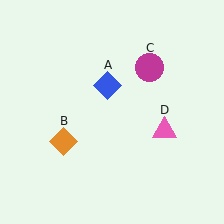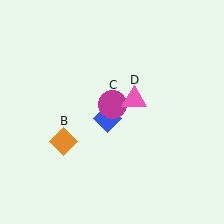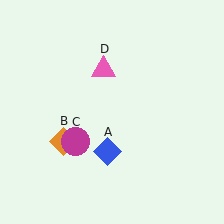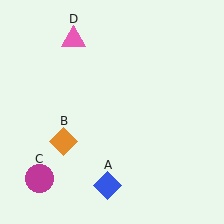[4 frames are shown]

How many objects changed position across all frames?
3 objects changed position: blue diamond (object A), magenta circle (object C), pink triangle (object D).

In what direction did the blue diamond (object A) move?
The blue diamond (object A) moved down.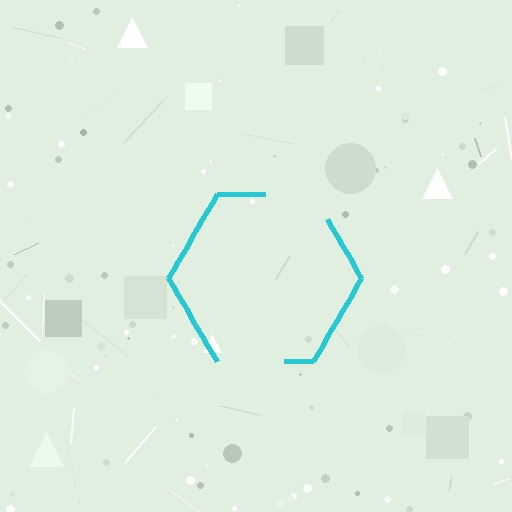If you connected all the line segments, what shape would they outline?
They would outline a hexagon.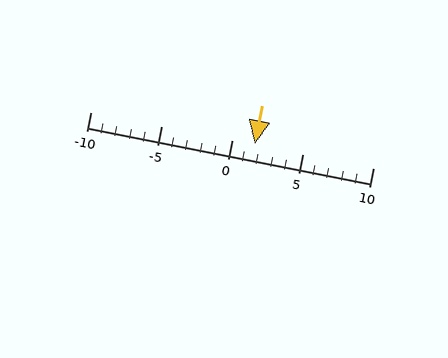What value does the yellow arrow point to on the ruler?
The yellow arrow points to approximately 2.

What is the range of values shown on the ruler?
The ruler shows values from -10 to 10.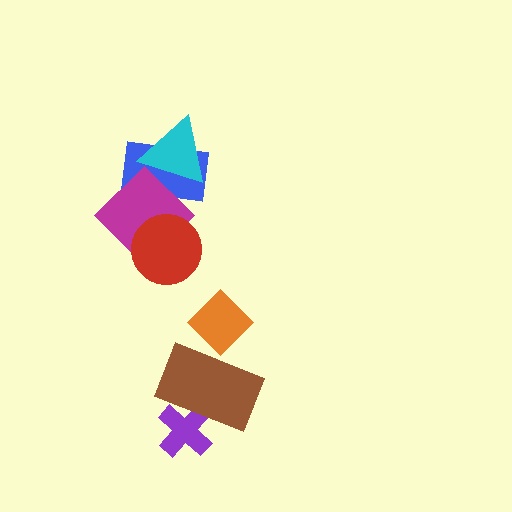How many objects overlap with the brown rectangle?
2 objects overlap with the brown rectangle.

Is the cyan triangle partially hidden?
No, no other shape covers it.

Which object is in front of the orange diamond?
The brown rectangle is in front of the orange diamond.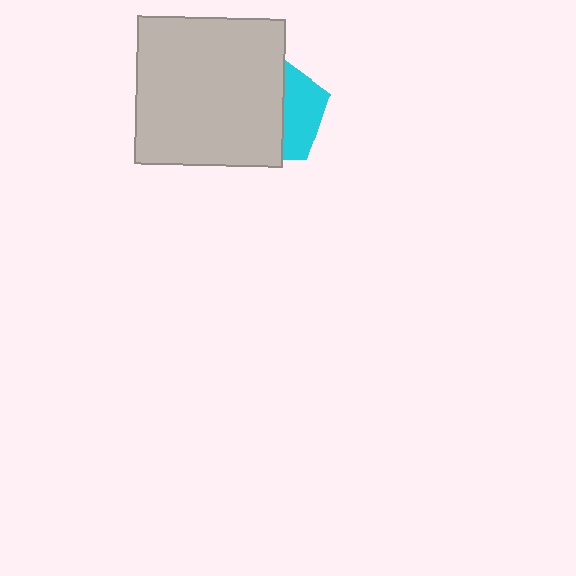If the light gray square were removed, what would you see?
You would see the complete cyan pentagon.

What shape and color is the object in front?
The object in front is a light gray square.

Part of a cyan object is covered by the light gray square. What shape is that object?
It is a pentagon.